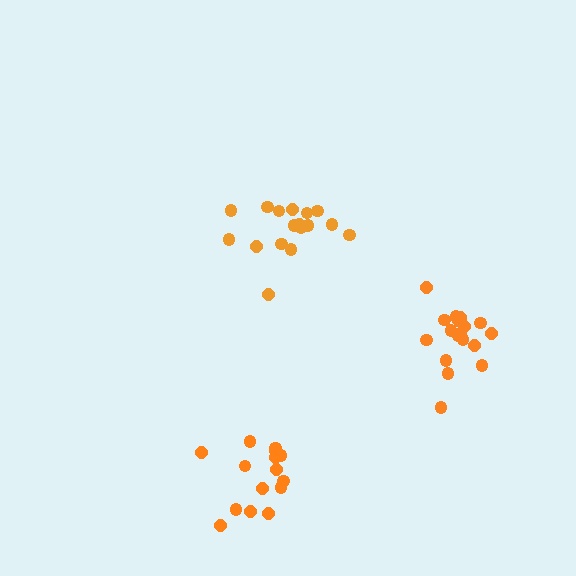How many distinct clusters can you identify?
There are 3 distinct clusters.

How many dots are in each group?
Group 1: 18 dots, Group 2: 17 dots, Group 3: 15 dots (50 total).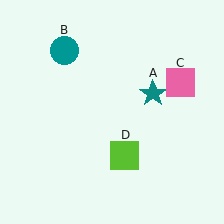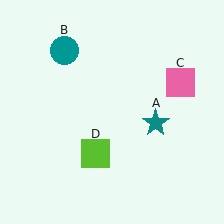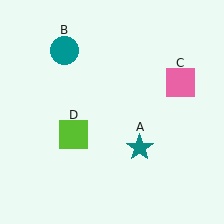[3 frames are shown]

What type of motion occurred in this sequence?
The teal star (object A), lime square (object D) rotated clockwise around the center of the scene.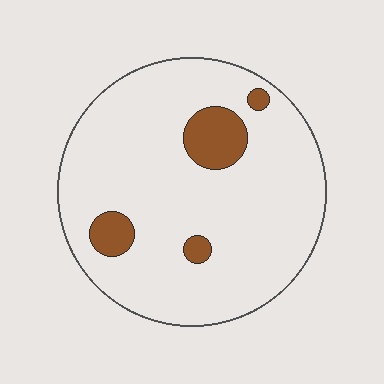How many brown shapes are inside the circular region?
4.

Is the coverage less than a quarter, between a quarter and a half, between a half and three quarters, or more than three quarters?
Less than a quarter.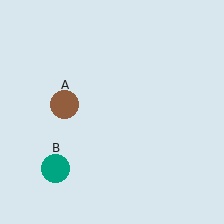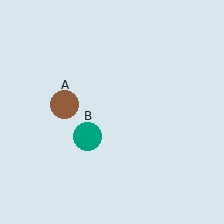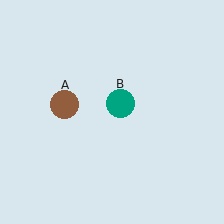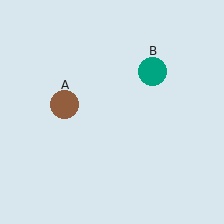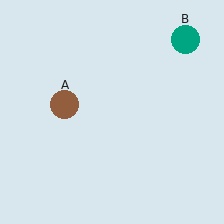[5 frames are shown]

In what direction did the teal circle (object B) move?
The teal circle (object B) moved up and to the right.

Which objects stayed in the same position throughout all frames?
Brown circle (object A) remained stationary.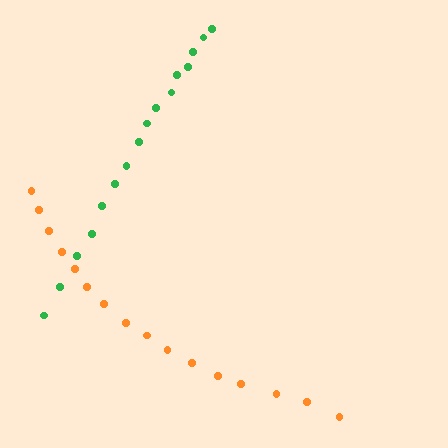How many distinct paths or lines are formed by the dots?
There are 2 distinct paths.